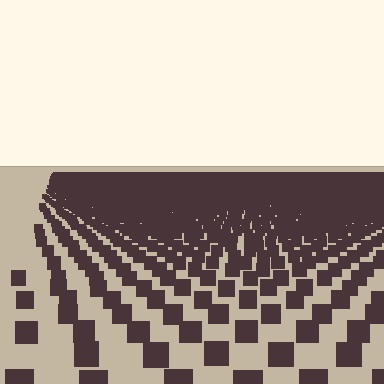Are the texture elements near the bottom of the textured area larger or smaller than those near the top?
Larger. Near the bottom, elements are closer to the viewer and appear at a bigger on-screen size.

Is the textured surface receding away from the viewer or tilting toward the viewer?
The surface is receding away from the viewer. Texture elements get smaller and denser toward the top.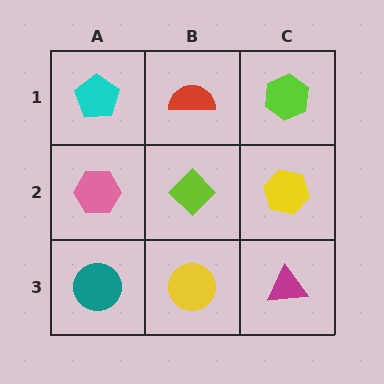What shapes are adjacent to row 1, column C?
A yellow hexagon (row 2, column C), a red semicircle (row 1, column B).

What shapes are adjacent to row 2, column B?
A red semicircle (row 1, column B), a yellow circle (row 3, column B), a pink hexagon (row 2, column A), a yellow hexagon (row 2, column C).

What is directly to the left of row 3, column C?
A yellow circle.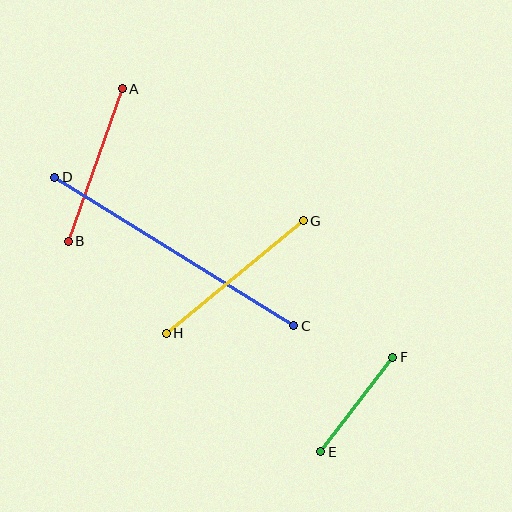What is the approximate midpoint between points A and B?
The midpoint is at approximately (95, 165) pixels.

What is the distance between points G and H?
The distance is approximately 177 pixels.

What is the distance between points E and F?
The distance is approximately 119 pixels.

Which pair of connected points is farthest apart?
Points C and D are farthest apart.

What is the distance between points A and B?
The distance is approximately 161 pixels.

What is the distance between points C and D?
The distance is approximately 281 pixels.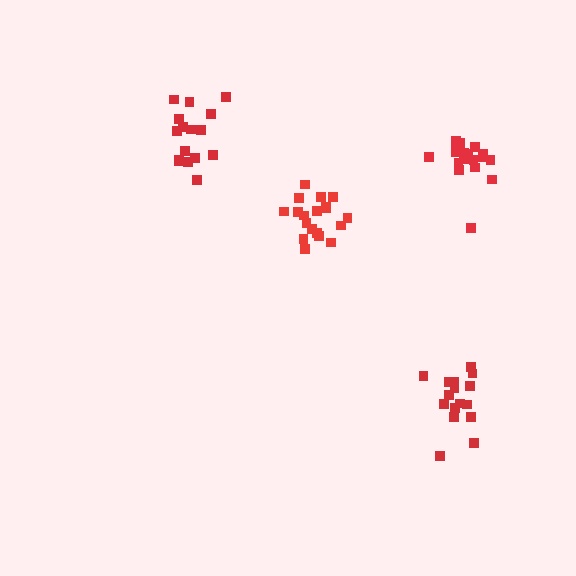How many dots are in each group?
Group 1: 18 dots, Group 2: 19 dots, Group 3: 16 dots, Group 4: 16 dots (69 total).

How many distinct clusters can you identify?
There are 4 distinct clusters.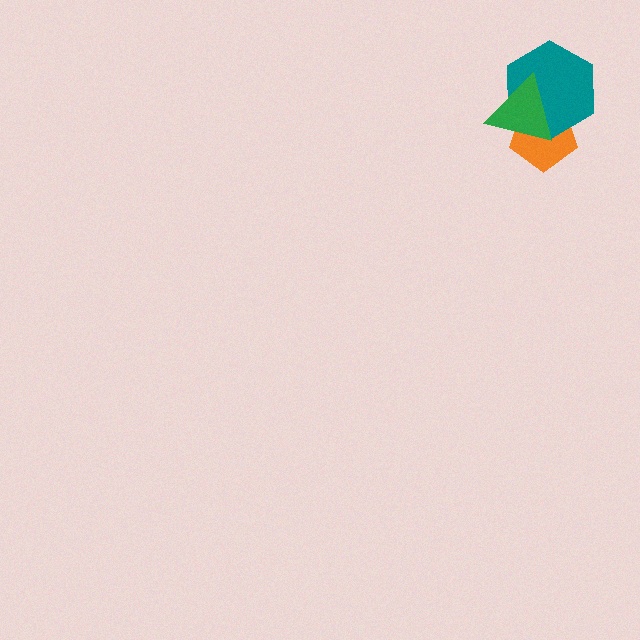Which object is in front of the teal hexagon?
The green triangle is in front of the teal hexagon.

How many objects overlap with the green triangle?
2 objects overlap with the green triangle.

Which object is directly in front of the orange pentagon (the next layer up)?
The teal hexagon is directly in front of the orange pentagon.